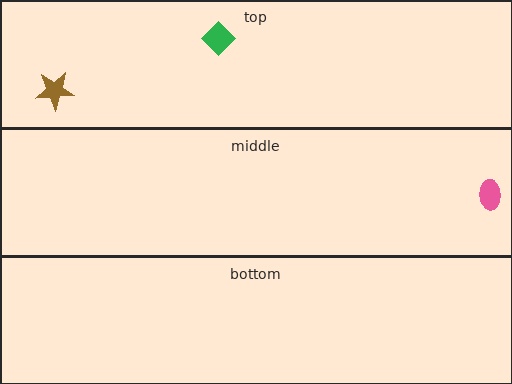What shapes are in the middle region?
The pink ellipse.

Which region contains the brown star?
The top region.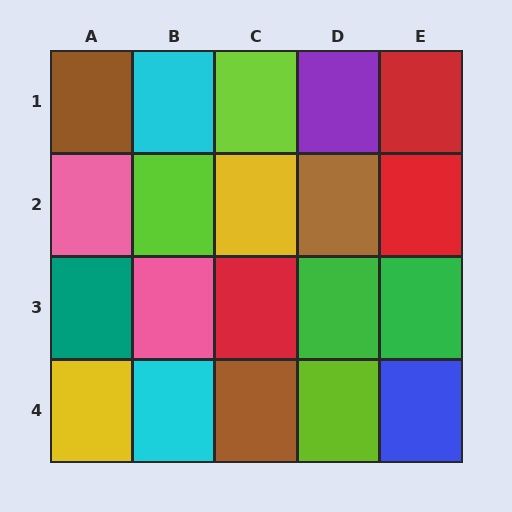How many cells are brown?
3 cells are brown.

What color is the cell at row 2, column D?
Brown.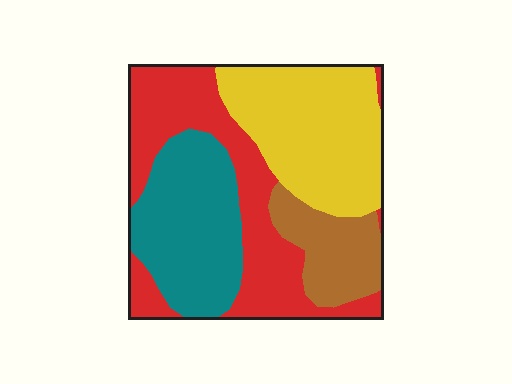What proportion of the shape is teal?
Teal covers 25% of the shape.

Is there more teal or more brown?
Teal.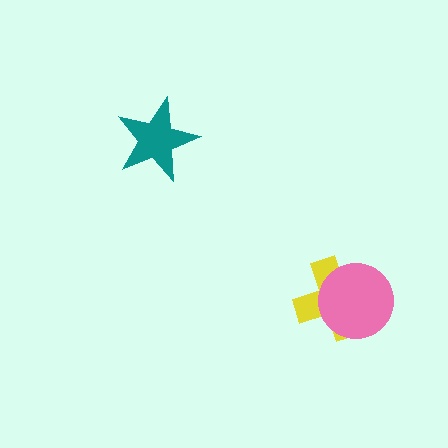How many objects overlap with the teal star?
0 objects overlap with the teal star.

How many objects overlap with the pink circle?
1 object overlaps with the pink circle.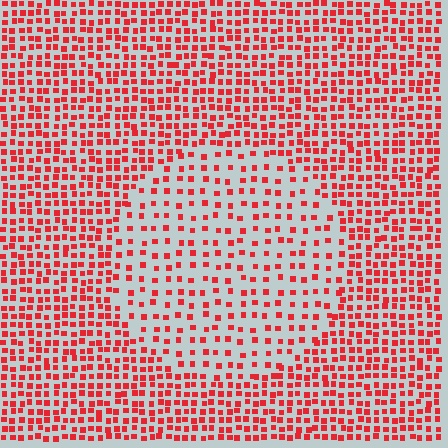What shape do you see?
I see a circle.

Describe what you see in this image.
The image contains small red elements arranged at two different densities. A circle-shaped region is visible where the elements are less densely packed than the surrounding area.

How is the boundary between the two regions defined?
The boundary is defined by a change in element density (approximately 2.0x ratio). All elements are the same color, size, and shape.